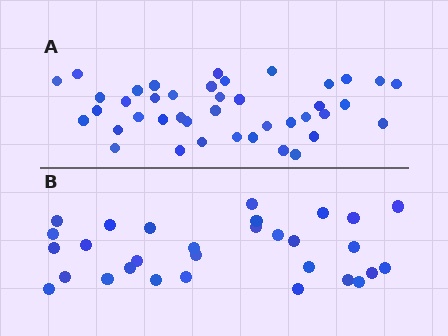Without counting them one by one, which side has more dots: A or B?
Region A (the top region) has more dots.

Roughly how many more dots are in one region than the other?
Region A has roughly 12 or so more dots than region B.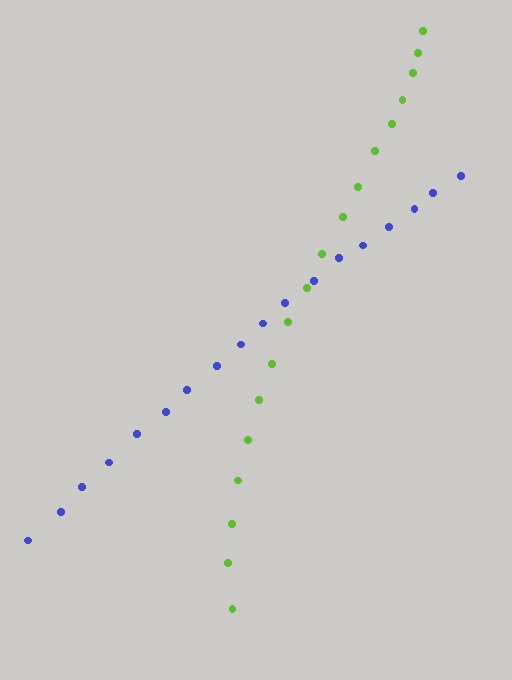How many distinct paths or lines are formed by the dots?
There are 2 distinct paths.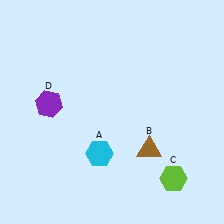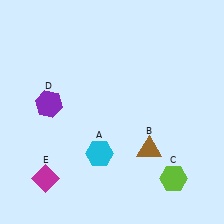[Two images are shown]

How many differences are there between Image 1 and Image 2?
There is 1 difference between the two images.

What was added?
A magenta diamond (E) was added in Image 2.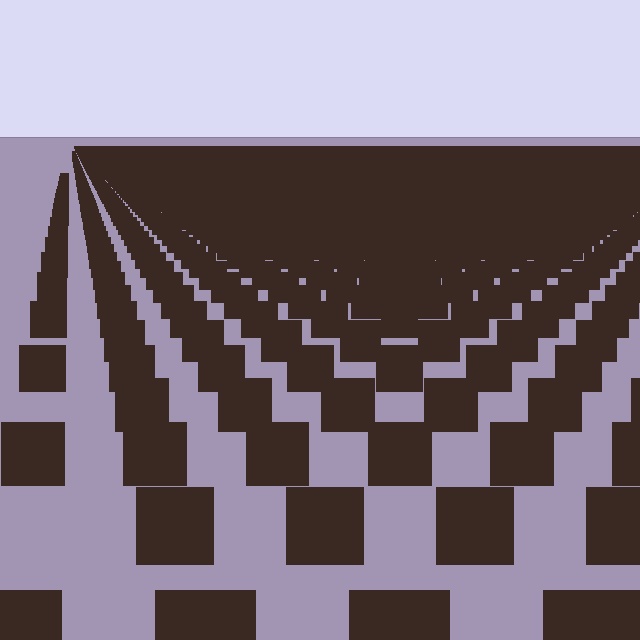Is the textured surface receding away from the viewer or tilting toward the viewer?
The surface is receding away from the viewer. Texture elements get smaller and denser toward the top.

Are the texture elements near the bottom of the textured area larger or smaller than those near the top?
Larger. Near the bottom, elements are closer to the viewer and appear at a bigger on-screen size.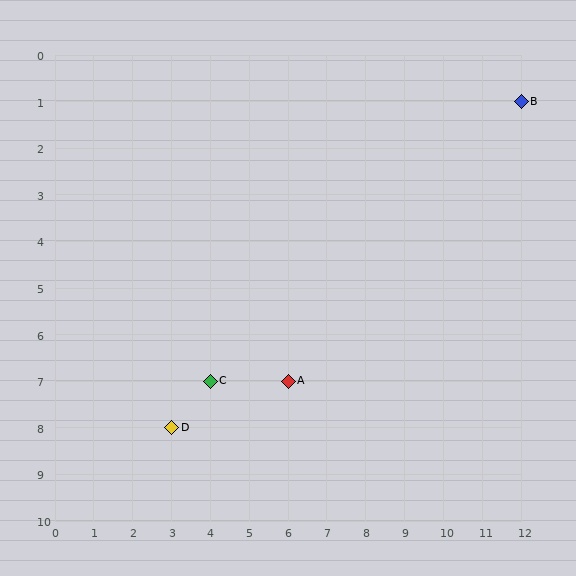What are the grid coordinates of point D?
Point D is at grid coordinates (3, 8).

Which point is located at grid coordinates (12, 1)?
Point B is at (12, 1).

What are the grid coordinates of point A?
Point A is at grid coordinates (6, 7).